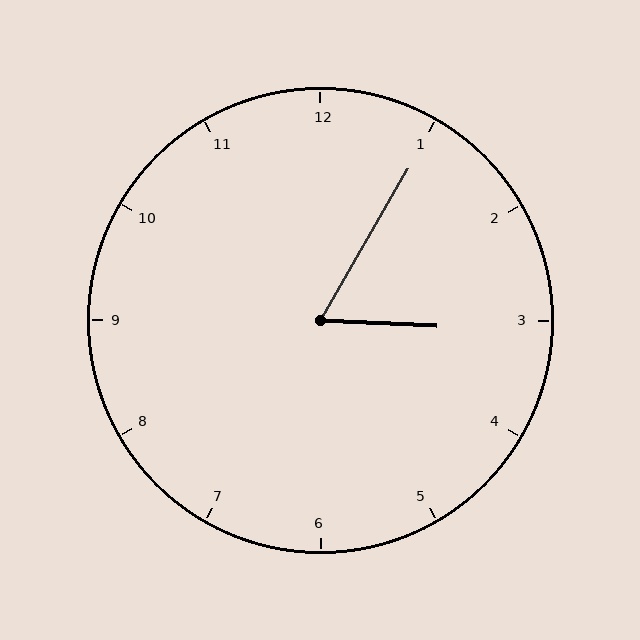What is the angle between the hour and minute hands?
Approximately 62 degrees.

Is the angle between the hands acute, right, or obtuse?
It is acute.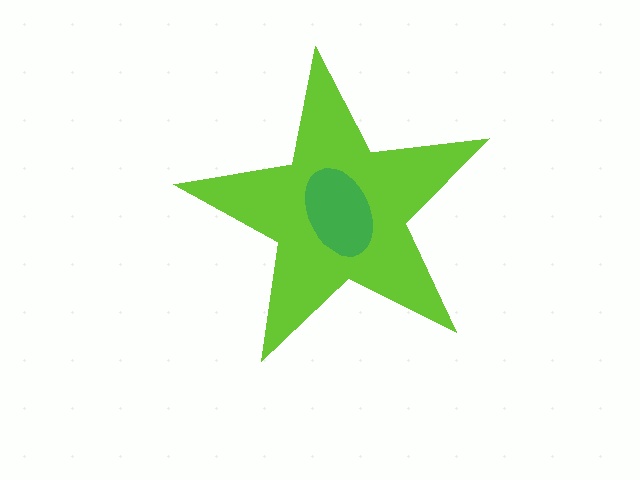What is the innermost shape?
The green ellipse.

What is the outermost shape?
The lime star.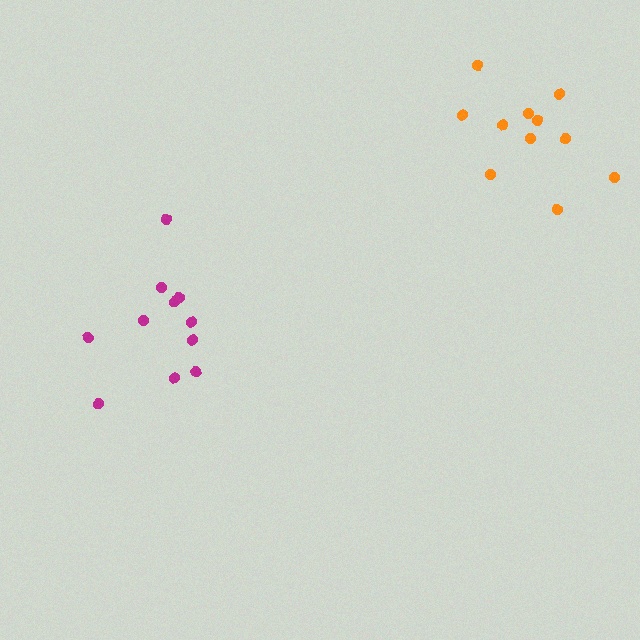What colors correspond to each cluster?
The clusters are colored: magenta, orange.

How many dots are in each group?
Group 1: 11 dots, Group 2: 11 dots (22 total).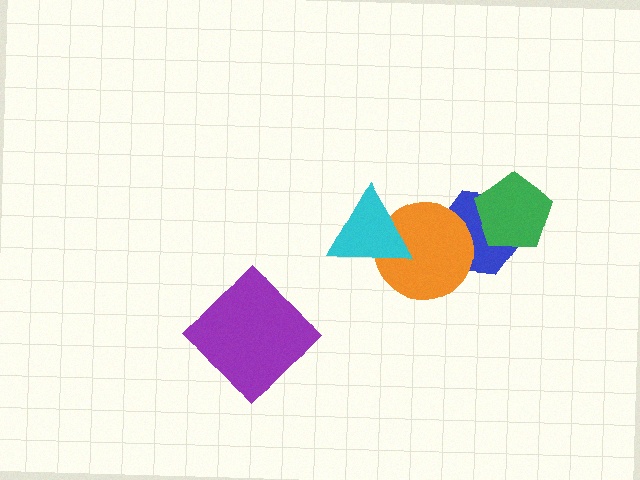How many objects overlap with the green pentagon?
1 object overlaps with the green pentagon.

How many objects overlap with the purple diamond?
0 objects overlap with the purple diamond.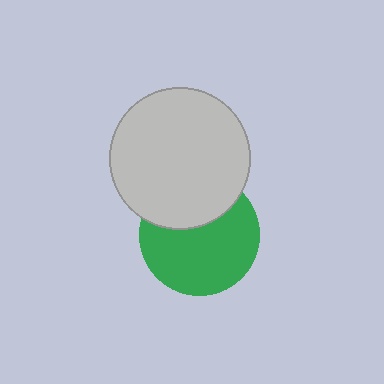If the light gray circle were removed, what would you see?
You would see the complete green circle.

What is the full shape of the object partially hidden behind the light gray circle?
The partially hidden object is a green circle.